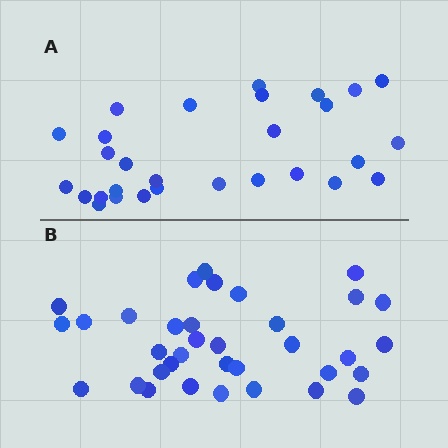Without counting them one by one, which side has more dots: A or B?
Region B (the bottom region) has more dots.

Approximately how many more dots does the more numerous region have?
Region B has about 6 more dots than region A.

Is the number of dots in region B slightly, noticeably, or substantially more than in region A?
Region B has only slightly more — the two regions are fairly close. The ratio is roughly 1.2 to 1.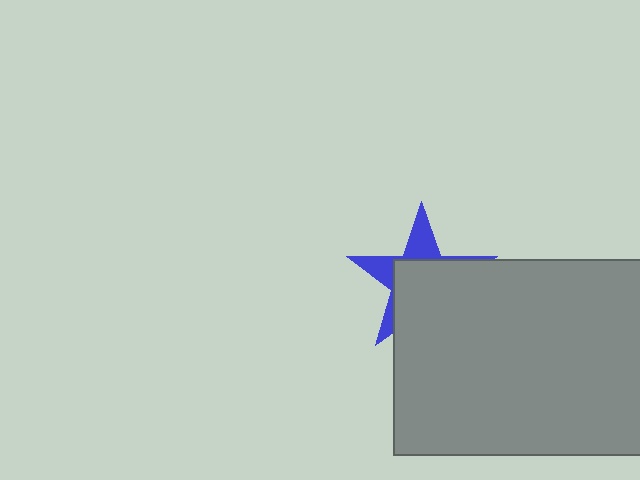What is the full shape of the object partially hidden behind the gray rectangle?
The partially hidden object is a blue star.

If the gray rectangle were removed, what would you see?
You would see the complete blue star.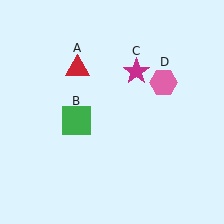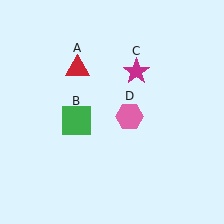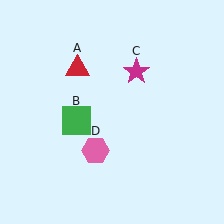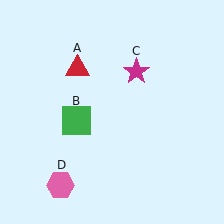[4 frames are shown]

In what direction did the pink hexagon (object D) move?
The pink hexagon (object D) moved down and to the left.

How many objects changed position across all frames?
1 object changed position: pink hexagon (object D).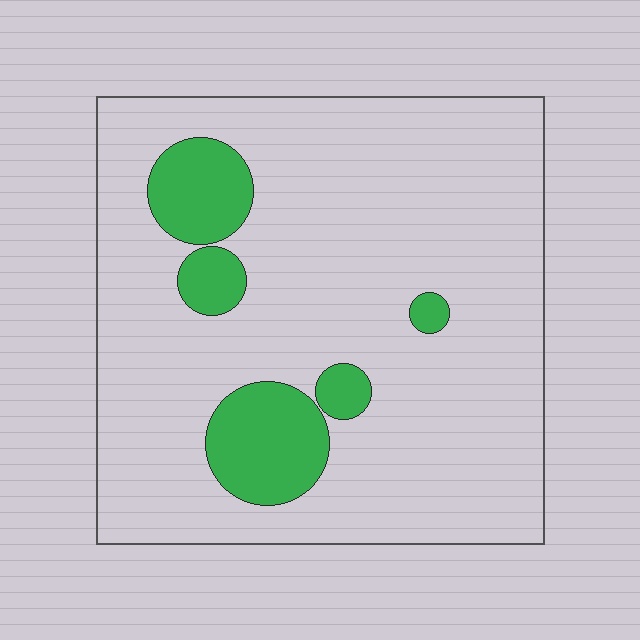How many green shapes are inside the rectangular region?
5.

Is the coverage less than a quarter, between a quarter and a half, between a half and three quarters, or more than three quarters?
Less than a quarter.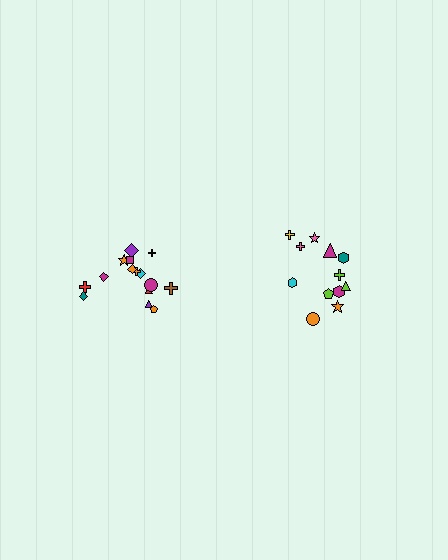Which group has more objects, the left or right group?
The left group.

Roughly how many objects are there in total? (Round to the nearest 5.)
Roughly 25 objects in total.